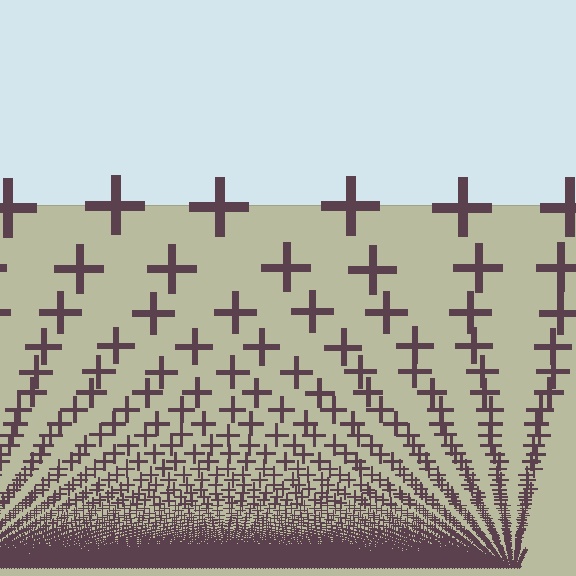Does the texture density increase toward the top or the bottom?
Density increases toward the bottom.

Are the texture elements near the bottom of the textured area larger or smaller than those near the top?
Smaller. The gradient is inverted — elements near the bottom are smaller and denser.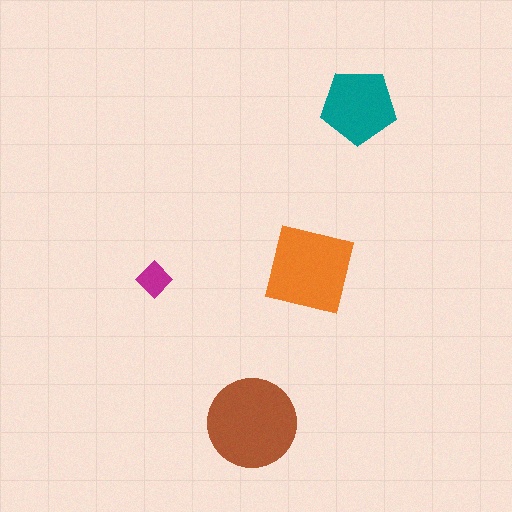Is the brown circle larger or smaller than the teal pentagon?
Larger.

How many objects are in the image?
There are 4 objects in the image.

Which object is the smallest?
The magenta diamond.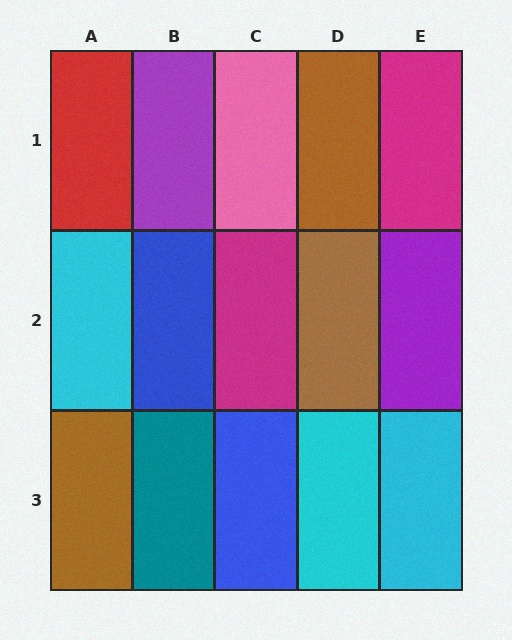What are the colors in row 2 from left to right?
Cyan, blue, magenta, brown, purple.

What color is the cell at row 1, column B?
Purple.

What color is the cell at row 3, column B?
Teal.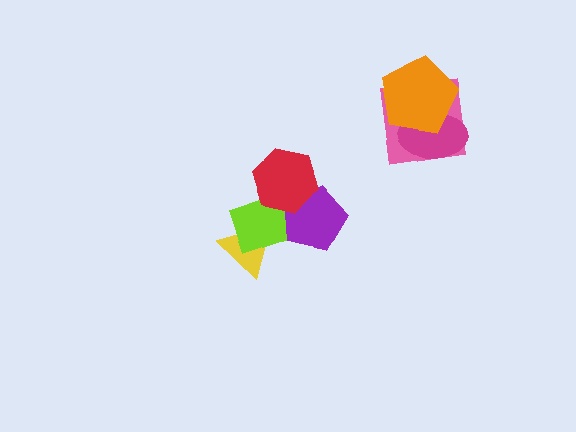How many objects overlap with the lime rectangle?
3 objects overlap with the lime rectangle.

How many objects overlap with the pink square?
2 objects overlap with the pink square.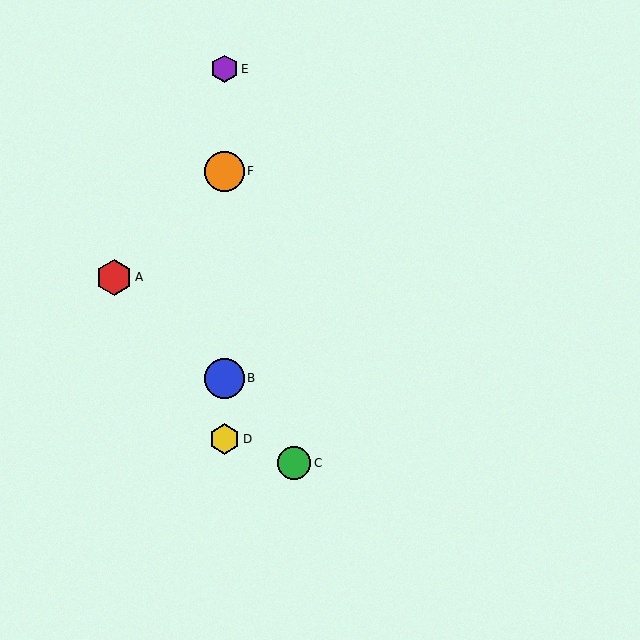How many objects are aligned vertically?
4 objects (B, D, E, F) are aligned vertically.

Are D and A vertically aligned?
No, D is at x≈224 and A is at x≈114.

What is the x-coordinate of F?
Object F is at x≈224.